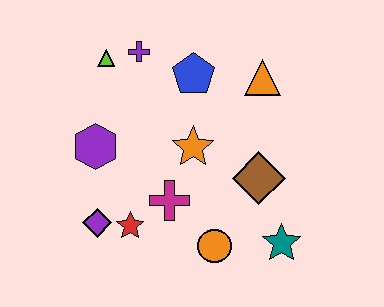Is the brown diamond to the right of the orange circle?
Yes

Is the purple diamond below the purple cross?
Yes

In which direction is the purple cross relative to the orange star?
The purple cross is above the orange star.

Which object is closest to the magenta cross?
The red star is closest to the magenta cross.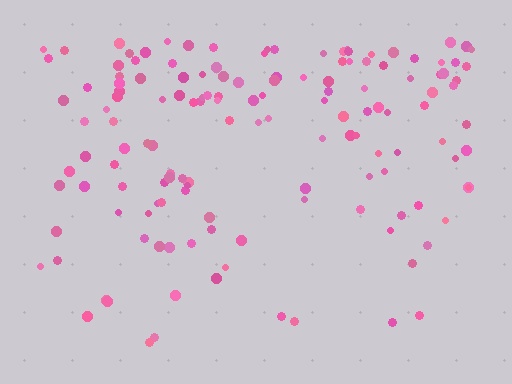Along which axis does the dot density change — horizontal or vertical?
Vertical.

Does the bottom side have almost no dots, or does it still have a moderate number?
Still a moderate number, just noticeably fewer than the top.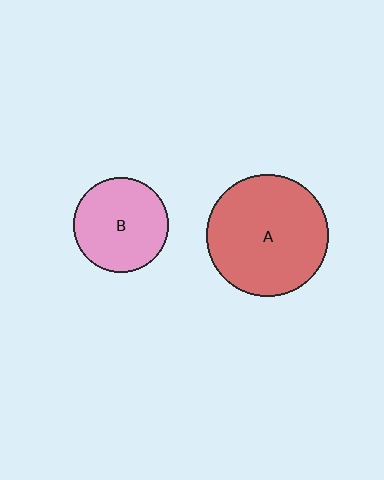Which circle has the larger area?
Circle A (red).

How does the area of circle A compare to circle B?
Approximately 1.6 times.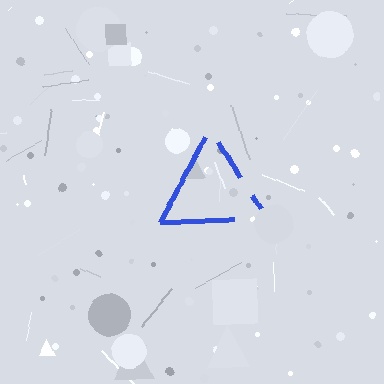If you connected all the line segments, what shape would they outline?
They would outline a triangle.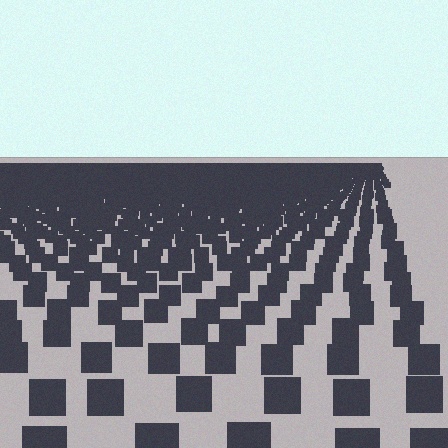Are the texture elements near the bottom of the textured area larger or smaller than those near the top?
Larger. Near the bottom, elements are closer to the viewer and appear at a bigger on-screen size.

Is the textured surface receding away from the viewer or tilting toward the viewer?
The surface is receding away from the viewer. Texture elements get smaller and denser toward the top.